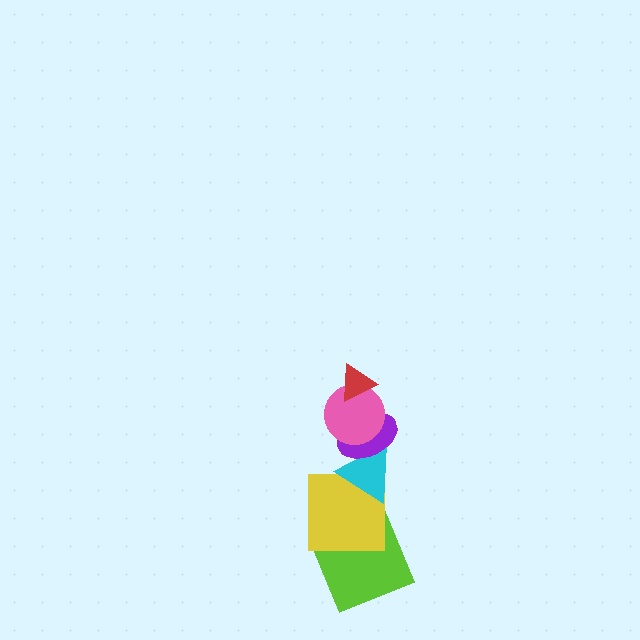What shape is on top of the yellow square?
The cyan triangle is on top of the yellow square.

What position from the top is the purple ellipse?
The purple ellipse is 3rd from the top.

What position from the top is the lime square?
The lime square is 6th from the top.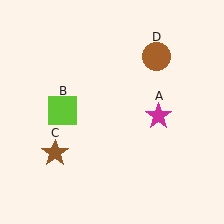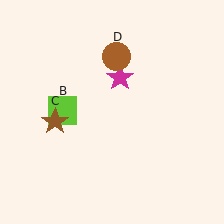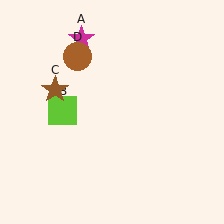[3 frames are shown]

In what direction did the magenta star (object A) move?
The magenta star (object A) moved up and to the left.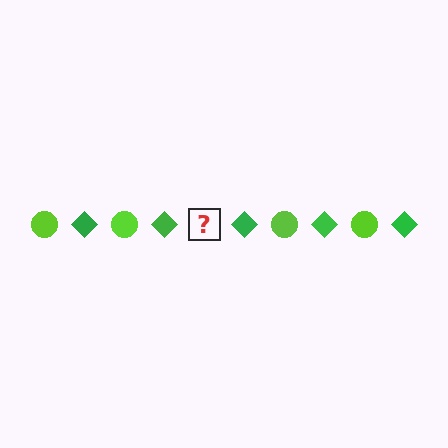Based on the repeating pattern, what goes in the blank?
The blank should be a lime circle.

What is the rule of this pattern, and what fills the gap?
The rule is that the pattern alternates between lime circle and green diamond. The gap should be filled with a lime circle.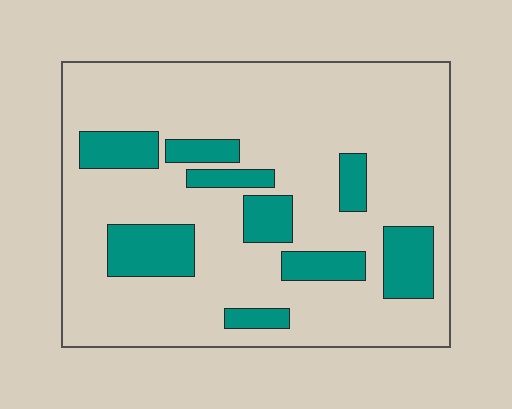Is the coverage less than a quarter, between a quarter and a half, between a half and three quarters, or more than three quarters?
Less than a quarter.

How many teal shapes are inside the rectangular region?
9.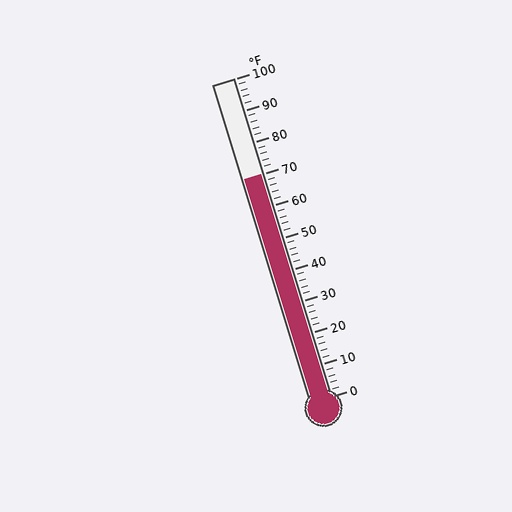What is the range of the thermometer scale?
The thermometer scale ranges from 0°F to 100°F.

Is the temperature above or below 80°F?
The temperature is below 80°F.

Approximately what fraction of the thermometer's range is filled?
The thermometer is filled to approximately 70% of its range.